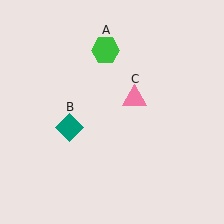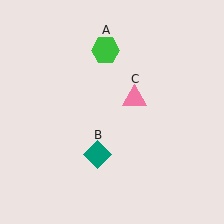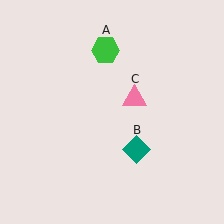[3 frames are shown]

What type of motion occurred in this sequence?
The teal diamond (object B) rotated counterclockwise around the center of the scene.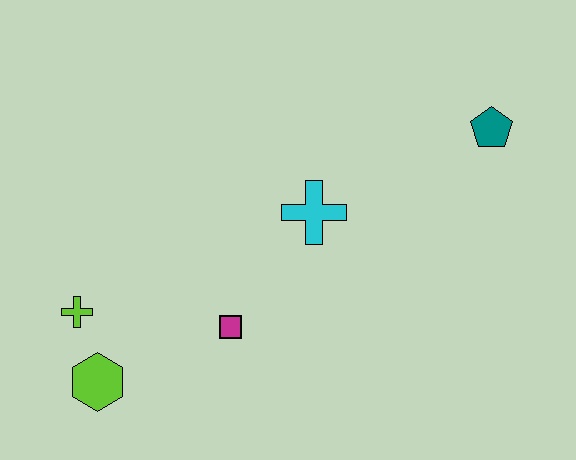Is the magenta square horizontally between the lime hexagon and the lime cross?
No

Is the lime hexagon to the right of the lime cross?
Yes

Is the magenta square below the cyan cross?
Yes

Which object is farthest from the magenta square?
The teal pentagon is farthest from the magenta square.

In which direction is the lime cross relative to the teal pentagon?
The lime cross is to the left of the teal pentagon.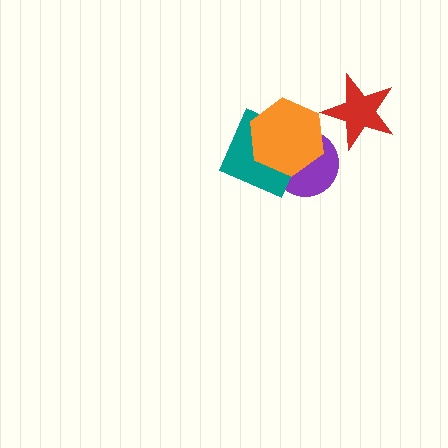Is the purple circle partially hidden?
Yes, it is partially covered by another shape.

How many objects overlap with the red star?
0 objects overlap with the red star.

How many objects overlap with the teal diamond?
2 objects overlap with the teal diamond.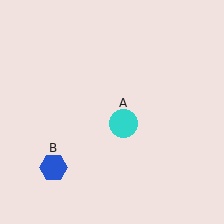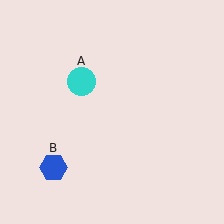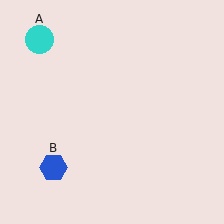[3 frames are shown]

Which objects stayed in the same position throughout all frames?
Blue hexagon (object B) remained stationary.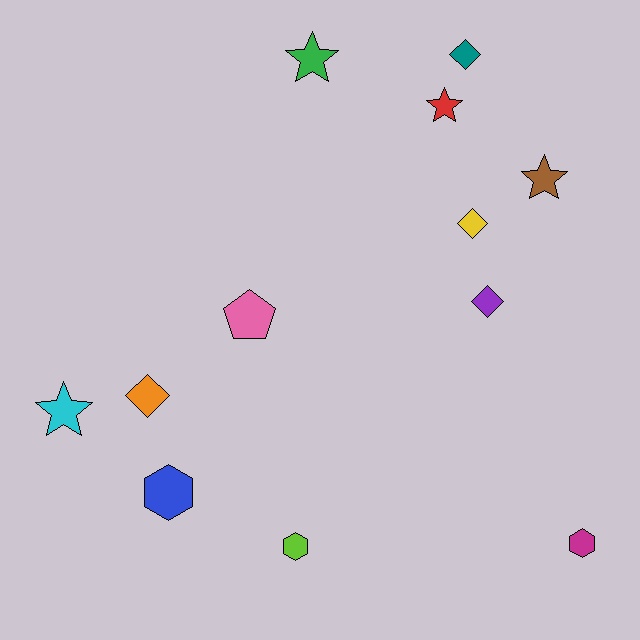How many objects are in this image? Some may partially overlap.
There are 12 objects.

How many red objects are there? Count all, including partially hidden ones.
There is 1 red object.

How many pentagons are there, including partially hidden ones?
There is 1 pentagon.